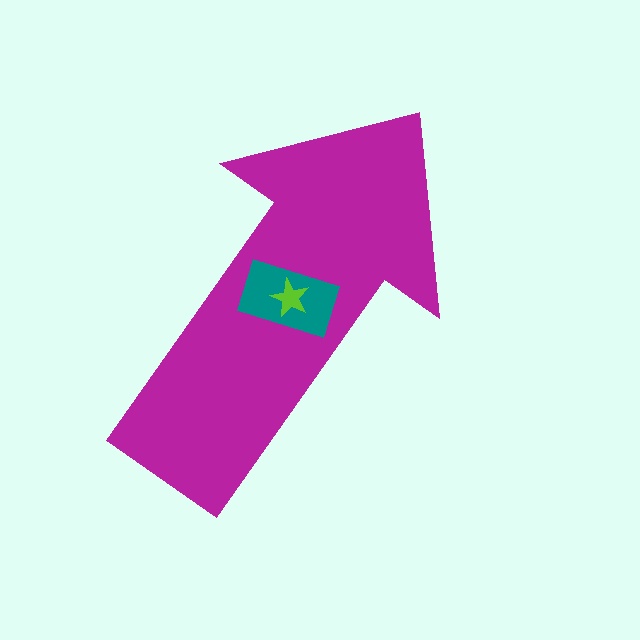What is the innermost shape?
The lime star.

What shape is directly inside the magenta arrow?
The teal rectangle.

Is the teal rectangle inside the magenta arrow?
Yes.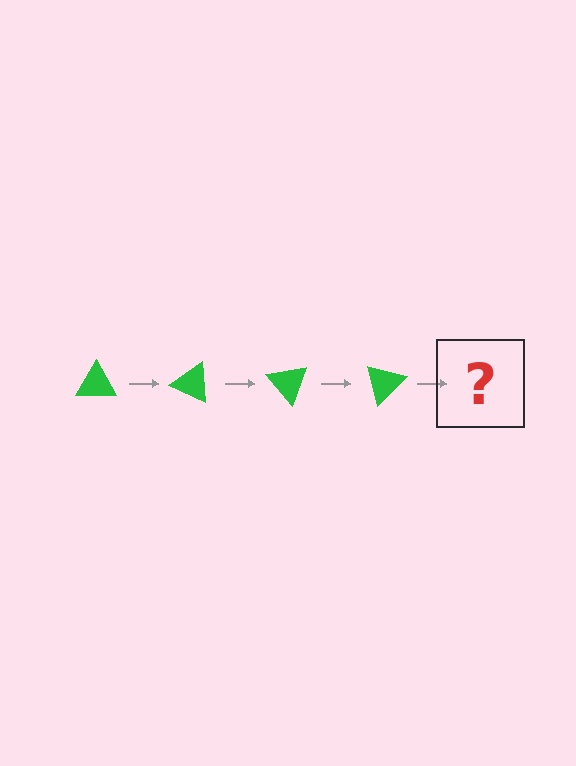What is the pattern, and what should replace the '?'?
The pattern is that the triangle rotates 25 degrees each step. The '?' should be a green triangle rotated 100 degrees.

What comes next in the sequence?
The next element should be a green triangle rotated 100 degrees.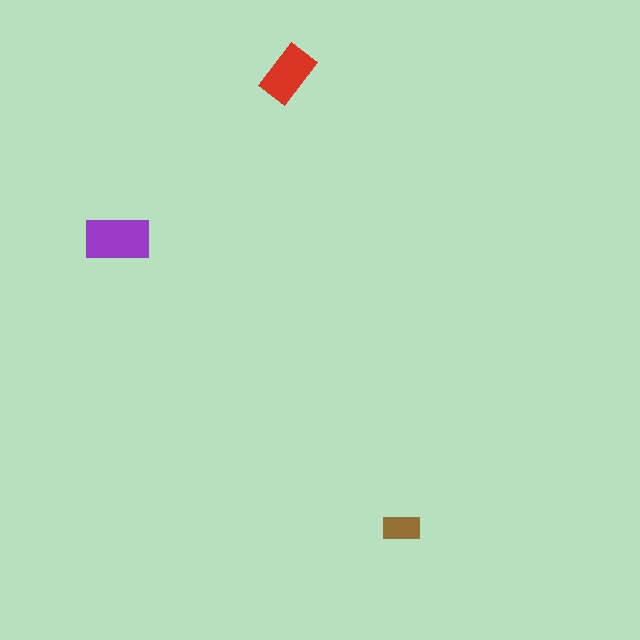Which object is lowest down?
The brown rectangle is bottommost.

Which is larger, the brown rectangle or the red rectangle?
The red one.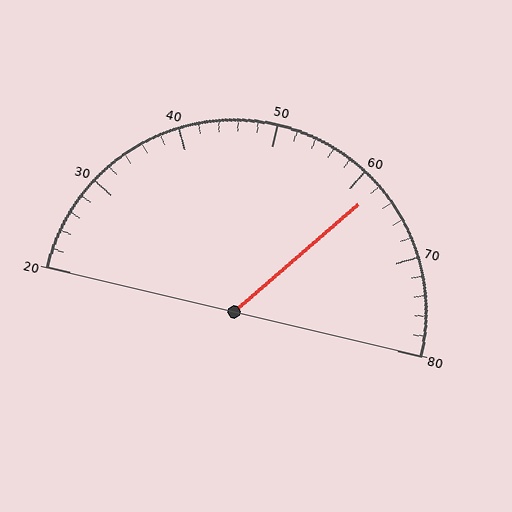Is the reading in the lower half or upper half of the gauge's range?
The reading is in the upper half of the range (20 to 80).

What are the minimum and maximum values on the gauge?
The gauge ranges from 20 to 80.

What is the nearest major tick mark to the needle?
The nearest major tick mark is 60.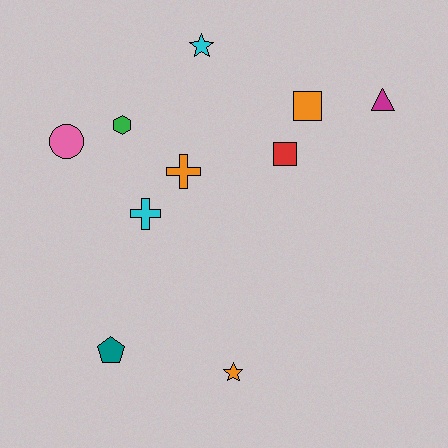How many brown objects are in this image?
There are no brown objects.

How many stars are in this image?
There are 2 stars.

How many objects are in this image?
There are 10 objects.